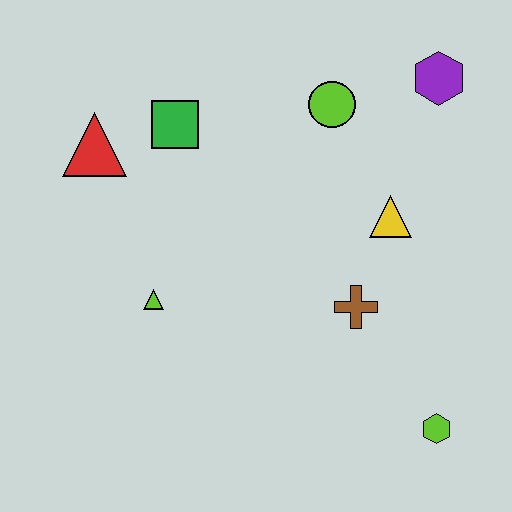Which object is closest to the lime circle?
The purple hexagon is closest to the lime circle.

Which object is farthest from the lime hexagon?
The red triangle is farthest from the lime hexagon.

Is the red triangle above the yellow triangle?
Yes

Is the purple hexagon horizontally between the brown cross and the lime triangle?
No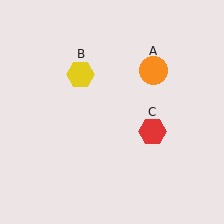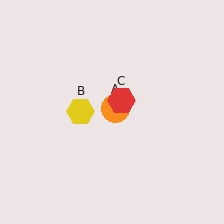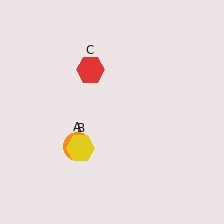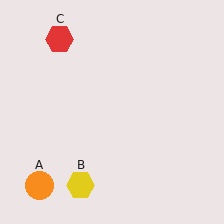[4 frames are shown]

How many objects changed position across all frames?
3 objects changed position: orange circle (object A), yellow hexagon (object B), red hexagon (object C).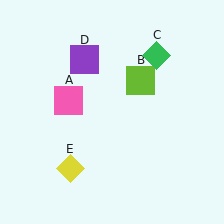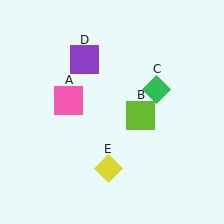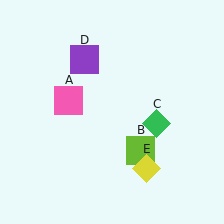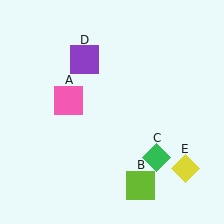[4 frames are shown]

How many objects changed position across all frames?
3 objects changed position: lime square (object B), green diamond (object C), yellow diamond (object E).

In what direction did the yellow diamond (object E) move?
The yellow diamond (object E) moved right.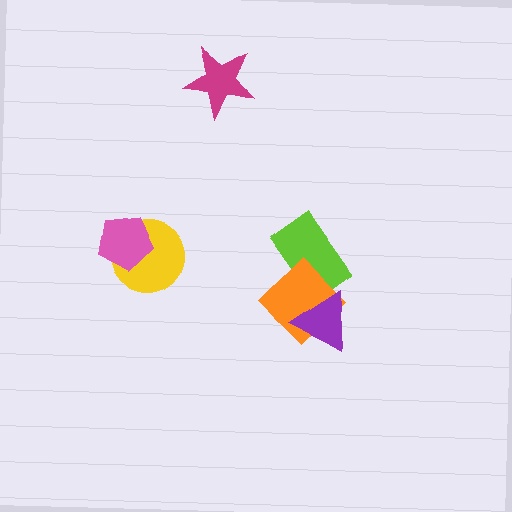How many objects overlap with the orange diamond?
2 objects overlap with the orange diamond.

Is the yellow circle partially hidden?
Yes, it is partially covered by another shape.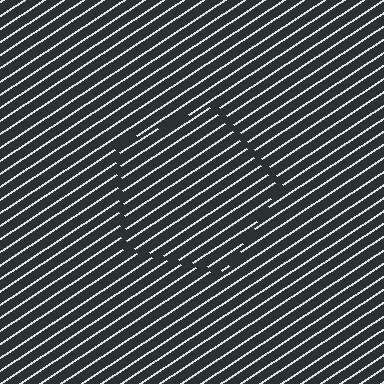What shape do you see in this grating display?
An illusory pentagon. The interior of the shape contains the same grating, shifted by half a period — the contour is defined by the phase discontinuity where line-ends from the inner and outer gratings abut.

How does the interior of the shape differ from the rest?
The interior of the shape contains the same grating, shifted by half a period — the contour is defined by the phase discontinuity where line-ends from the inner and outer gratings abut.